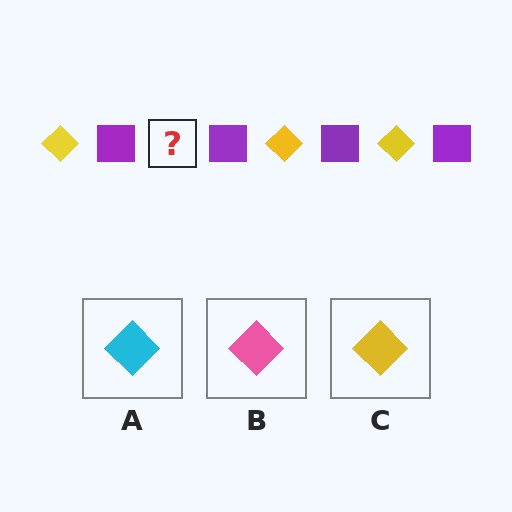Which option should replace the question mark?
Option C.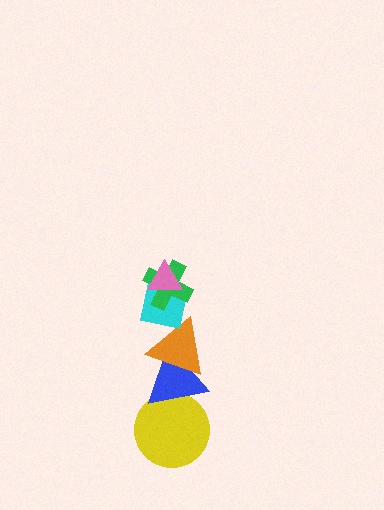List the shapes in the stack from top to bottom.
From top to bottom: the pink triangle, the green cross, the cyan square, the orange triangle, the blue triangle, the yellow circle.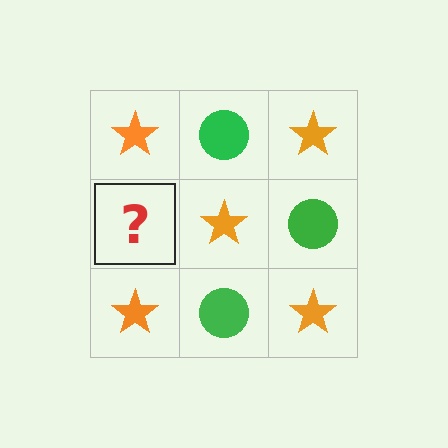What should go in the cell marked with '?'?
The missing cell should contain a green circle.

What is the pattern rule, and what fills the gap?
The rule is that it alternates orange star and green circle in a checkerboard pattern. The gap should be filled with a green circle.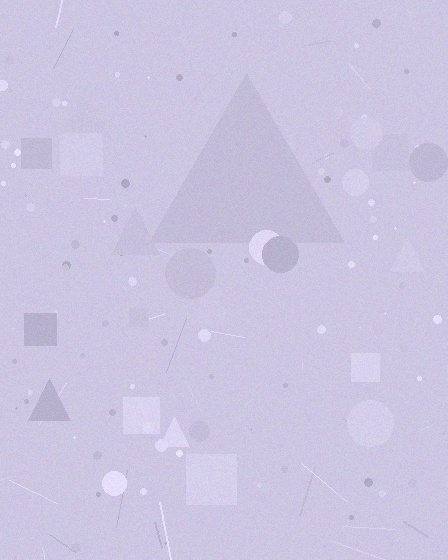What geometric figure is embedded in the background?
A triangle is embedded in the background.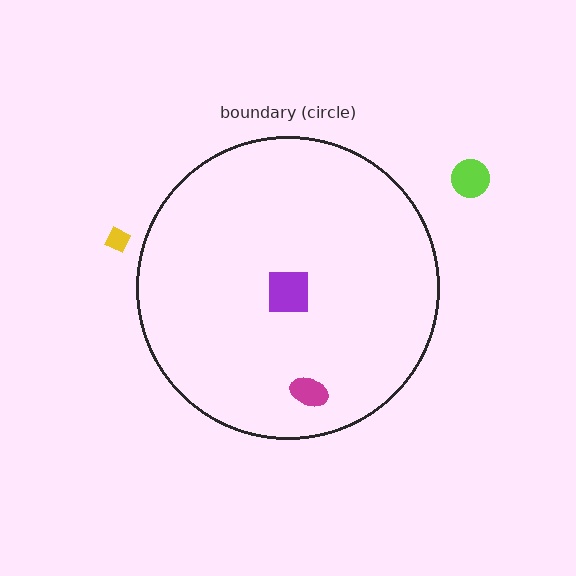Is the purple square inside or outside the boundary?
Inside.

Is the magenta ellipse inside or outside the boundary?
Inside.